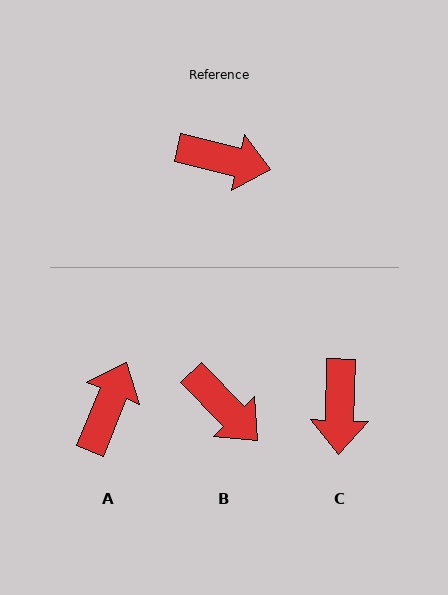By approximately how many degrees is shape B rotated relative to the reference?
Approximately 33 degrees clockwise.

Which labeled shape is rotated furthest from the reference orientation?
A, about 81 degrees away.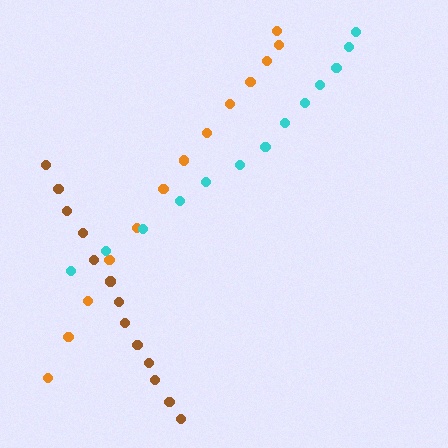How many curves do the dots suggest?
There are 3 distinct paths.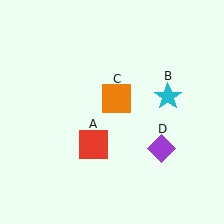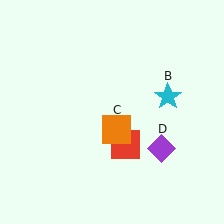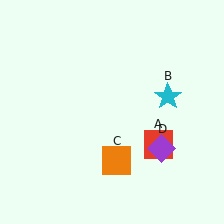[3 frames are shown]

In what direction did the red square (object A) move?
The red square (object A) moved right.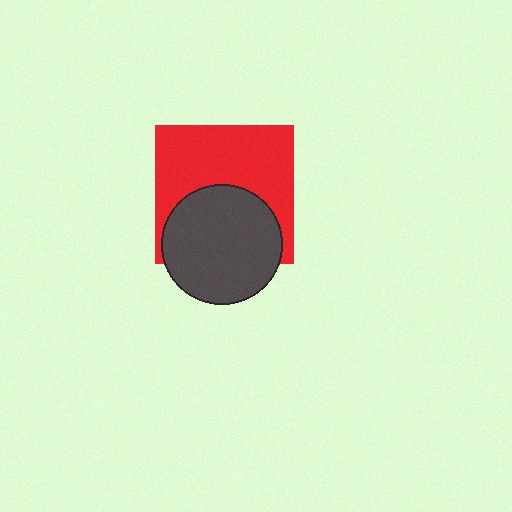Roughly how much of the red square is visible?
About half of it is visible (roughly 58%).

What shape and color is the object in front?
The object in front is a dark gray circle.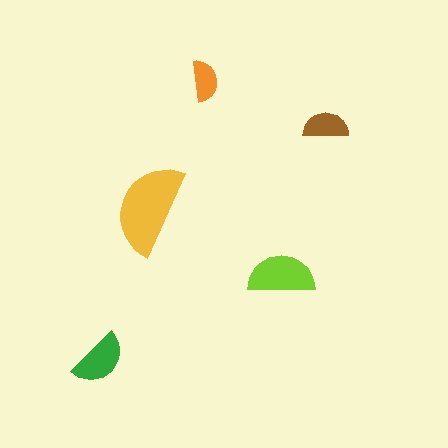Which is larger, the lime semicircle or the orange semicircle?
The lime one.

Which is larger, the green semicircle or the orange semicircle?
The green one.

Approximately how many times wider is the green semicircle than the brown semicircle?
About 1.5 times wider.